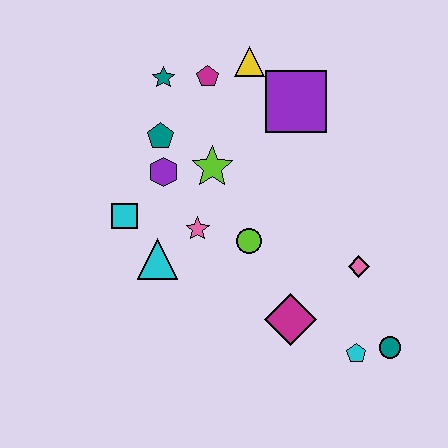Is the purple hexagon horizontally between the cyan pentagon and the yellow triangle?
No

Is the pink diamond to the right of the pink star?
Yes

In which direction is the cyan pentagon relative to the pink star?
The cyan pentagon is to the right of the pink star.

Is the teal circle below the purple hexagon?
Yes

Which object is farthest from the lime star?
The teal circle is farthest from the lime star.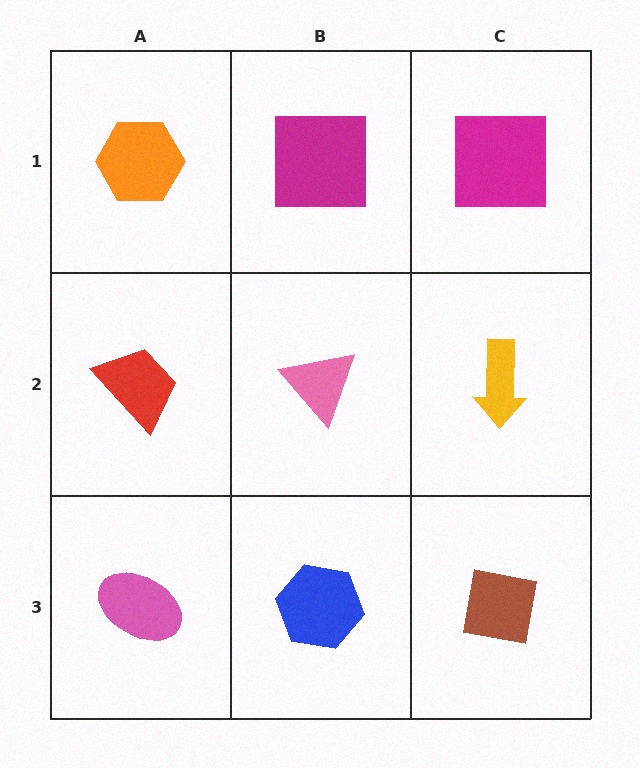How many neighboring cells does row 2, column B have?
4.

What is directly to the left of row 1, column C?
A magenta square.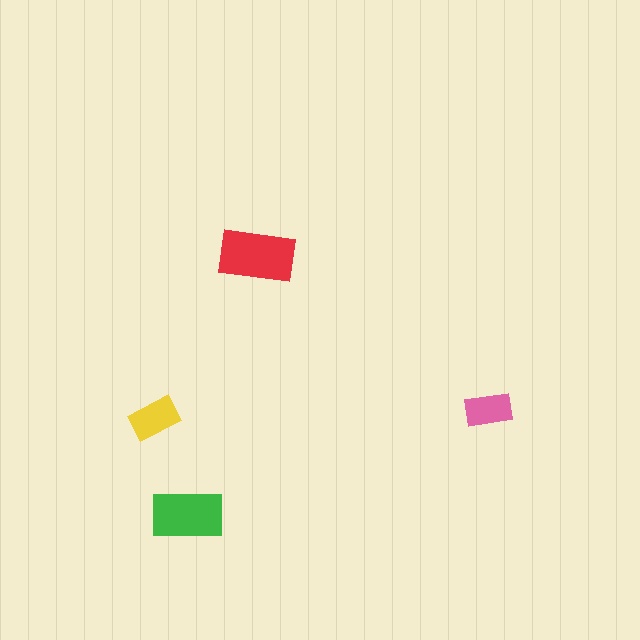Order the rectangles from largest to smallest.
the red one, the green one, the yellow one, the pink one.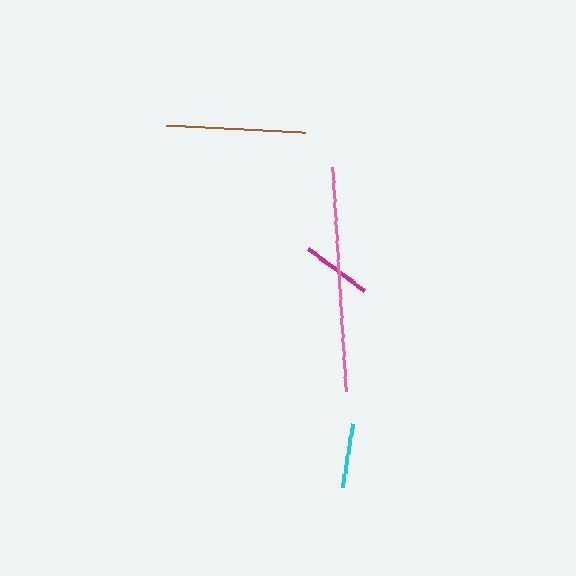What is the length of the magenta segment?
The magenta segment is approximately 70 pixels long.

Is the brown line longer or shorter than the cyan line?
The brown line is longer than the cyan line.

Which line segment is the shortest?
The cyan line is the shortest at approximately 64 pixels.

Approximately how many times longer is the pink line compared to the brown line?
The pink line is approximately 1.6 times the length of the brown line.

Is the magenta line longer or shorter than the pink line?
The pink line is longer than the magenta line.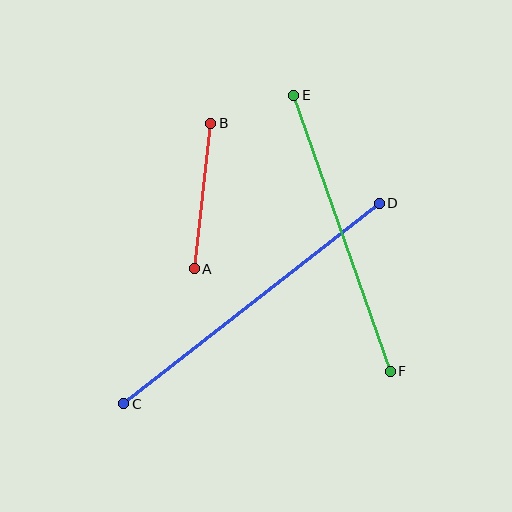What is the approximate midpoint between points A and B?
The midpoint is at approximately (202, 196) pixels.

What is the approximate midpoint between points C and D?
The midpoint is at approximately (251, 304) pixels.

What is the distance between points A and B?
The distance is approximately 146 pixels.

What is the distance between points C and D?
The distance is approximately 325 pixels.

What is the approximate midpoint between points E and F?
The midpoint is at approximately (342, 233) pixels.